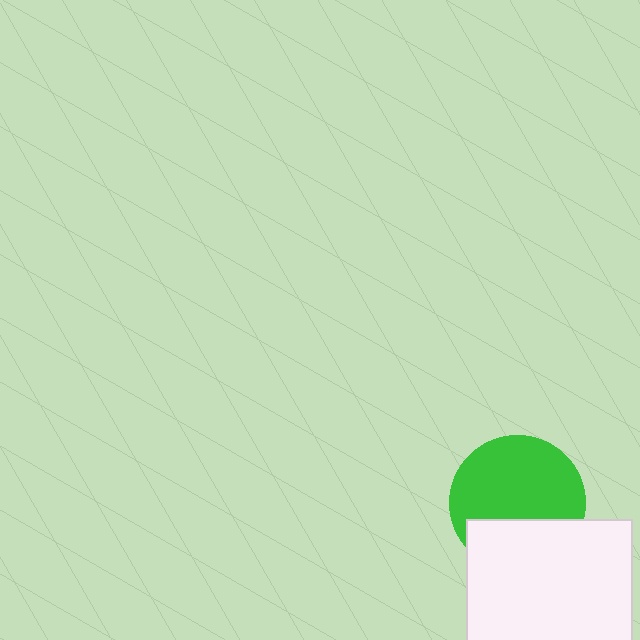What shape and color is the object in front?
The object in front is a white square.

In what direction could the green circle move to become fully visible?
The green circle could move up. That would shift it out from behind the white square entirely.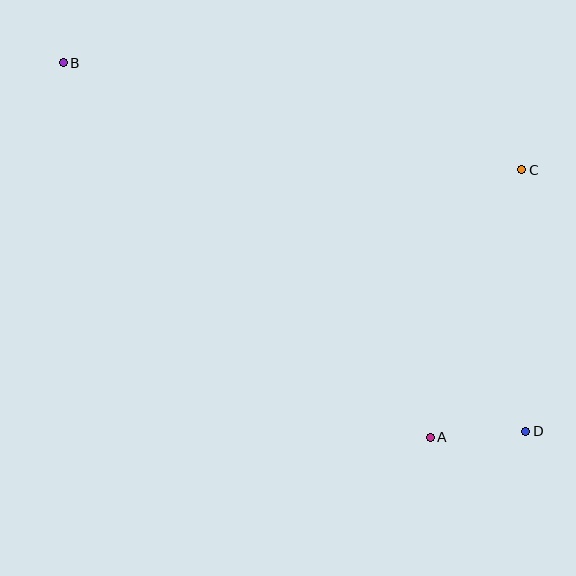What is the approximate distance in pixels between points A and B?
The distance between A and B is approximately 524 pixels.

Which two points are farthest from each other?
Points B and D are farthest from each other.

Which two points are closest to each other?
Points A and D are closest to each other.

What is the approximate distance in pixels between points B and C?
The distance between B and C is approximately 471 pixels.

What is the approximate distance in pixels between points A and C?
The distance between A and C is approximately 283 pixels.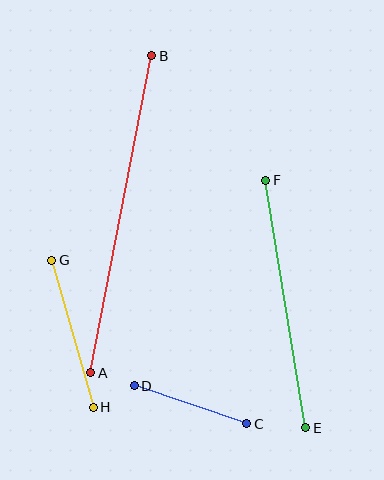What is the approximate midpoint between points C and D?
The midpoint is at approximately (191, 405) pixels.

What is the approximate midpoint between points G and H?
The midpoint is at approximately (72, 334) pixels.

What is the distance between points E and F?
The distance is approximately 251 pixels.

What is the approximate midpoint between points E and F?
The midpoint is at approximately (286, 304) pixels.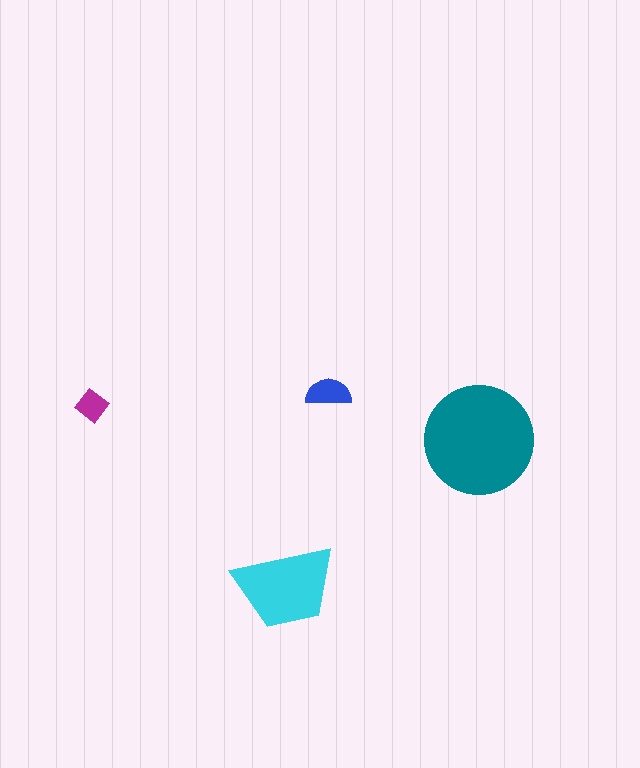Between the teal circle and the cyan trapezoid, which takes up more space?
The teal circle.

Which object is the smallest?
The magenta diamond.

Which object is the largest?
The teal circle.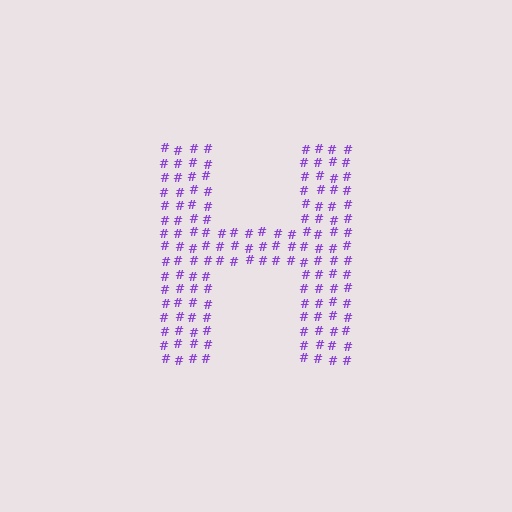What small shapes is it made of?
It is made of small hash symbols.